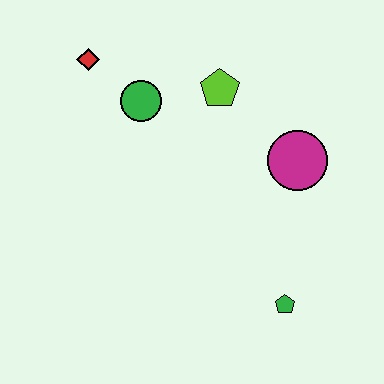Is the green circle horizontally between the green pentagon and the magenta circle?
No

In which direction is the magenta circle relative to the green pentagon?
The magenta circle is above the green pentagon.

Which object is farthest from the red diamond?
The green pentagon is farthest from the red diamond.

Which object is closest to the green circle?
The red diamond is closest to the green circle.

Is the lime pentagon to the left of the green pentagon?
Yes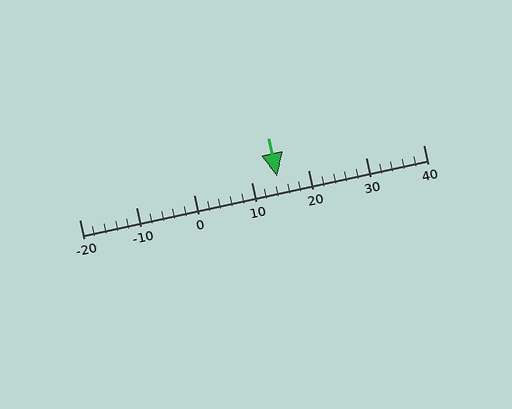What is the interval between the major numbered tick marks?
The major tick marks are spaced 10 units apart.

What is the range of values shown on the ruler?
The ruler shows values from -20 to 40.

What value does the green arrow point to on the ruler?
The green arrow points to approximately 15.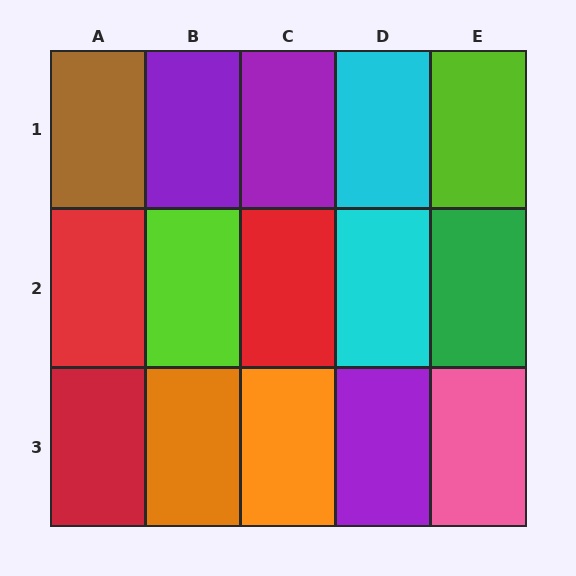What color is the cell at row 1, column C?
Purple.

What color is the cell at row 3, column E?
Pink.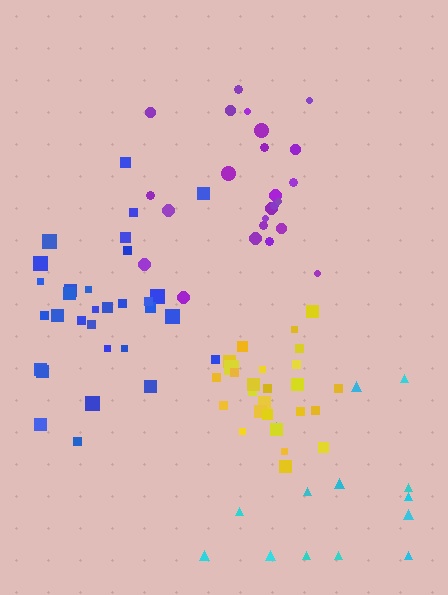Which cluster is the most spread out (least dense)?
Cyan.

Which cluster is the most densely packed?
Yellow.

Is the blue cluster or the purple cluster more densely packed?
Blue.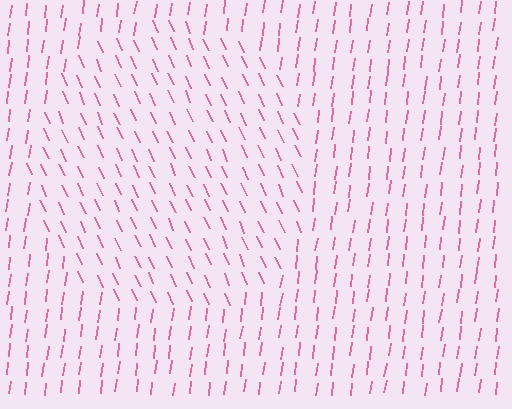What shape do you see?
I see a circle.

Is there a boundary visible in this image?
Yes, there is a texture boundary formed by a change in line orientation.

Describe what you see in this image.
The image is filled with small pink line segments. A circle region in the image has lines oriented differently from the surrounding lines, creating a visible texture boundary.